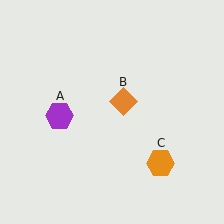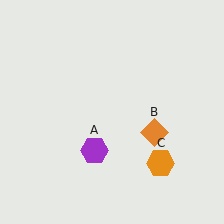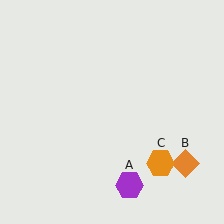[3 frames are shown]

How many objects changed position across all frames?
2 objects changed position: purple hexagon (object A), orange diamond (object B).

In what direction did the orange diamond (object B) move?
The orange diamond (object B) moved down and to the right.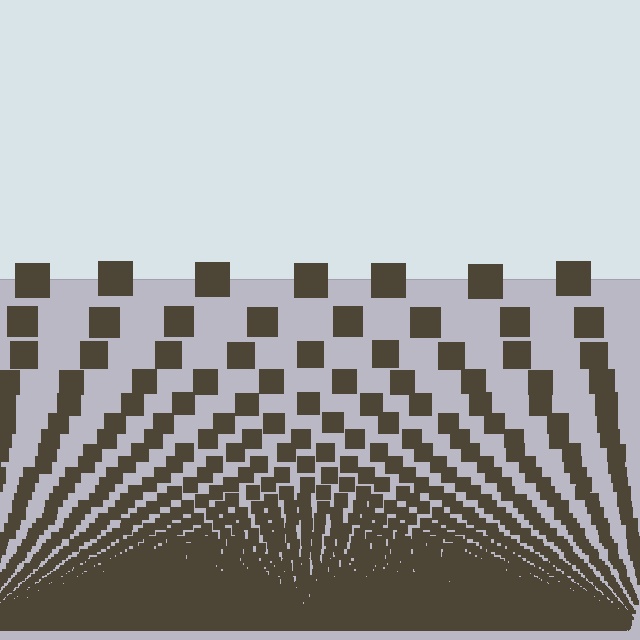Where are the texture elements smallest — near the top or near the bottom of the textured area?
Near the bottom.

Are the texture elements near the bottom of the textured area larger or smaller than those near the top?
Smaller. The gradient is inverted — elements near the bottom are smaller and denser.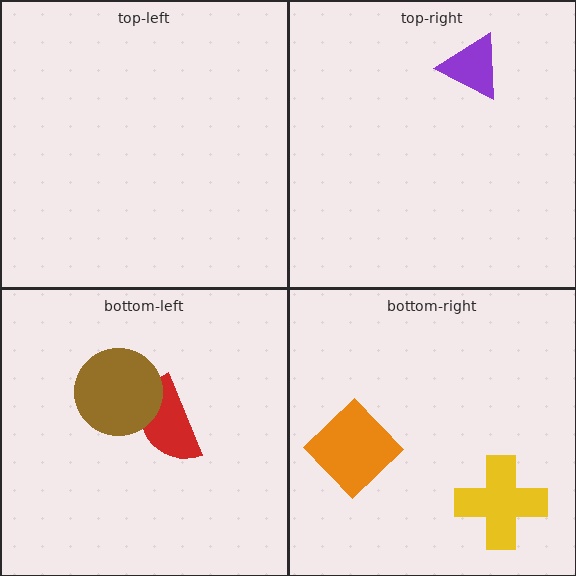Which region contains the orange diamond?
The bottom-right region.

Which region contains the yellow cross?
The bottom-right region.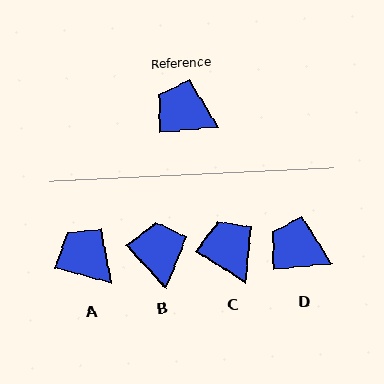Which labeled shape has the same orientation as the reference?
D.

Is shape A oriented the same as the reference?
No, it is off by about 20 degrees.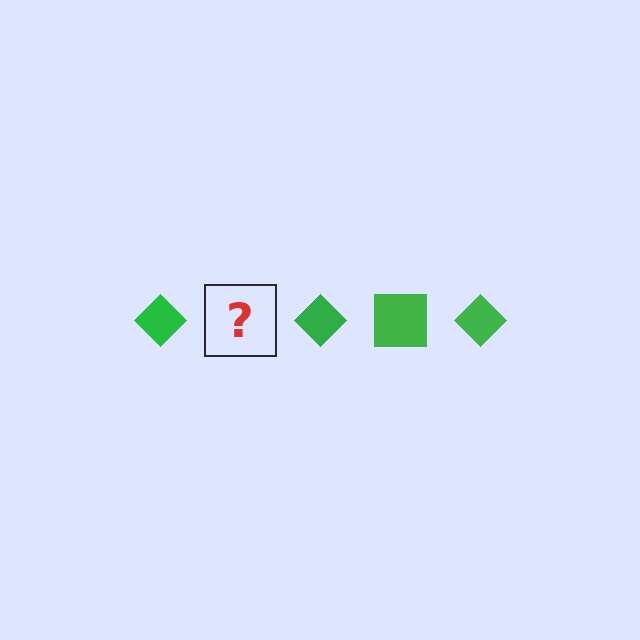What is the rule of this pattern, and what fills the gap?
The rule is that the pattern cycles through diamond, square shapes in green. The gap should be filled with a green square.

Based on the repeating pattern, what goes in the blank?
The blank should be a green square.